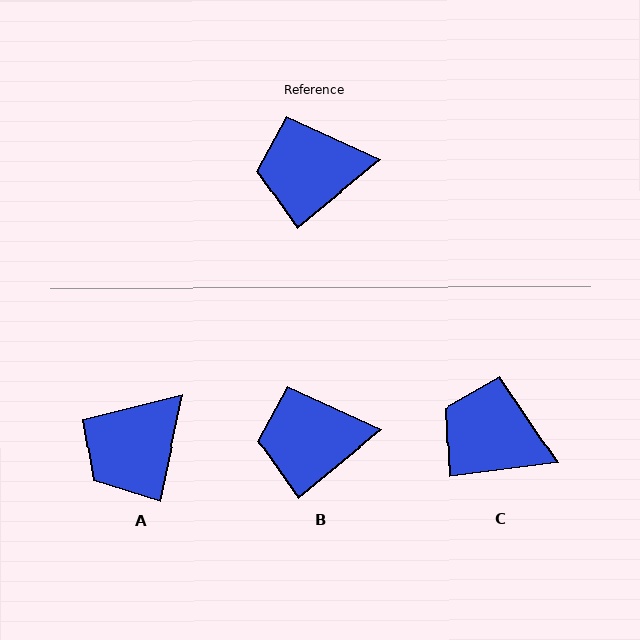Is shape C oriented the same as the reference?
No, it is off by about 32 degrees.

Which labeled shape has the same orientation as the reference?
B.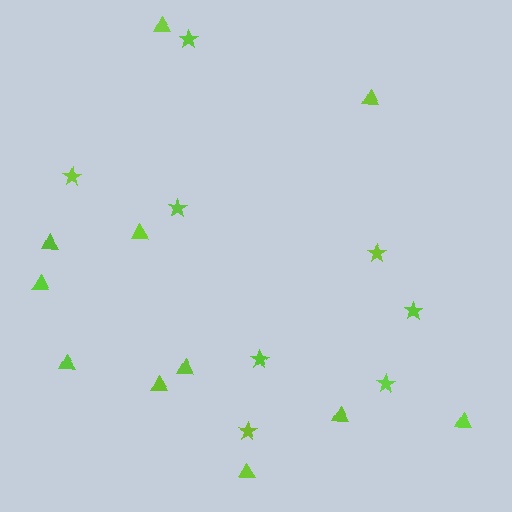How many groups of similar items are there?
There are 2 groups: one group of stars (8) and one group of triangles (11).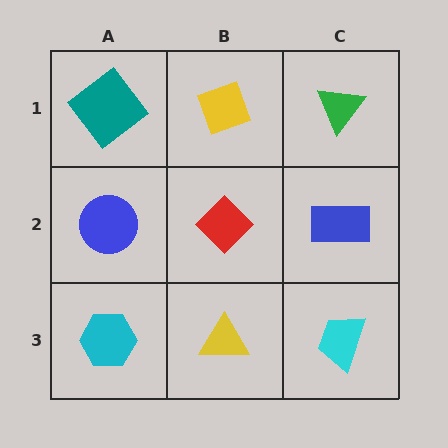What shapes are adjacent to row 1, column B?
A red diamond (row 2, column B), a teal diamond (row 1, column A), a green triangle (row 1, column C).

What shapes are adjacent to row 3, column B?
A red diamond (row 2, column B), a cyan hexagon (row 3, column A), a cyan trapezoid (row 3, column C).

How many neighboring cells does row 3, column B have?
3.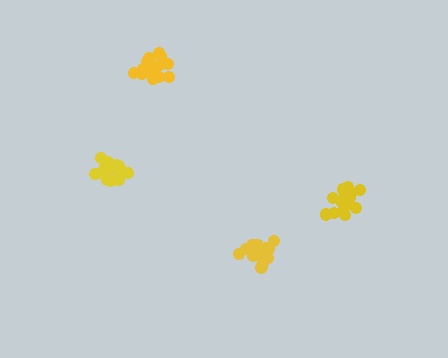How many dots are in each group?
Group 1: 19 dots, Group 2: 15 dots, Group 3: 19 dots, Group 4: 19 dots (72 total).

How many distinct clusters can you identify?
There are 4 distinct clusters.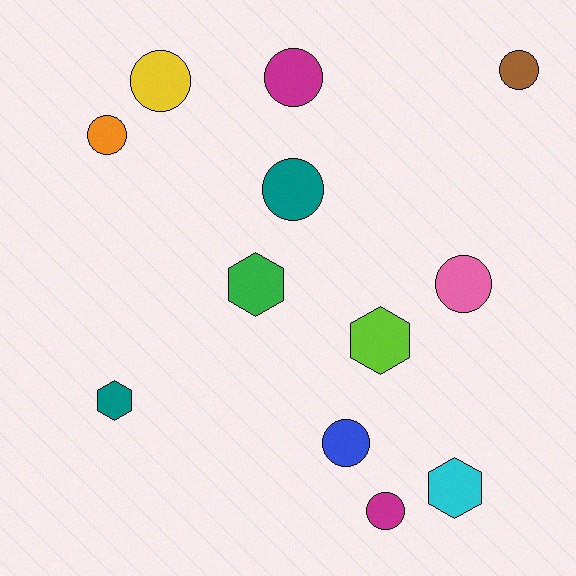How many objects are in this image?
There are 12 objects.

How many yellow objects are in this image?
There is 1 yellow object.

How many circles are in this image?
There are 8 circles.